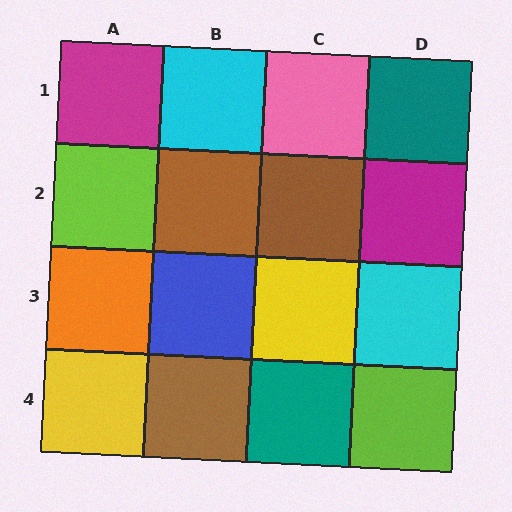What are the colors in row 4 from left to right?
Yellow, brown, teal, lime.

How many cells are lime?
2 cells are lime.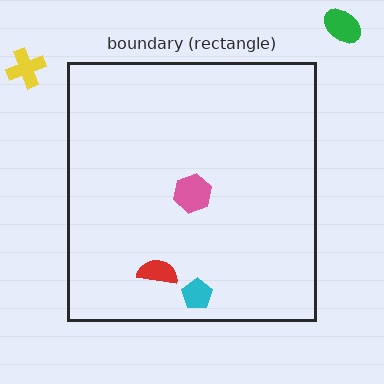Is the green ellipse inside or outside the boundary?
Outside.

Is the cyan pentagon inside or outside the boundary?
Inside.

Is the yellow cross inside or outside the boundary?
Outside.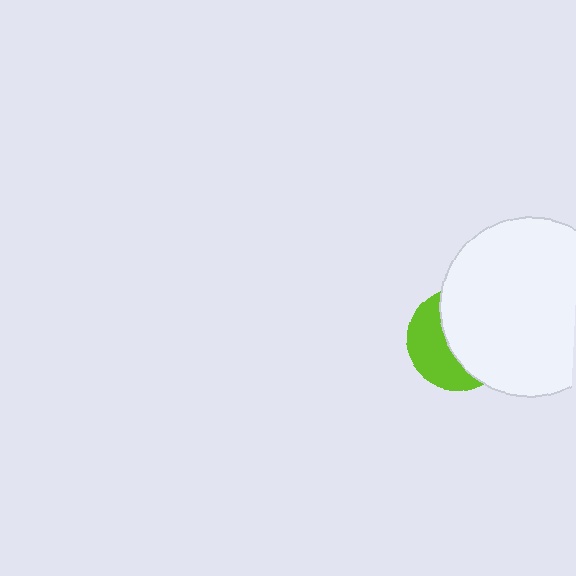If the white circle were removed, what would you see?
You would see the complete lime circle.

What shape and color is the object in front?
The object in front is a white circle.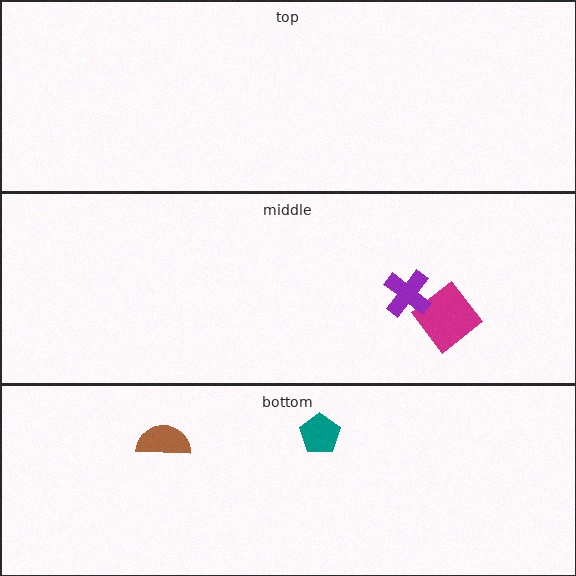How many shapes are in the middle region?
2.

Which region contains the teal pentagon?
The bottom region.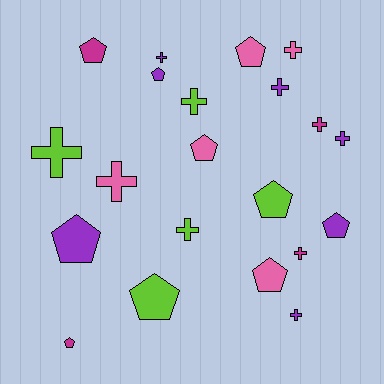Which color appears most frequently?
Purple, with 7 objects.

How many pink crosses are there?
There are 2 pink crosses.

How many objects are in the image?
There are 21 objects.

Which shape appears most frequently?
Cross, with 11 objects.